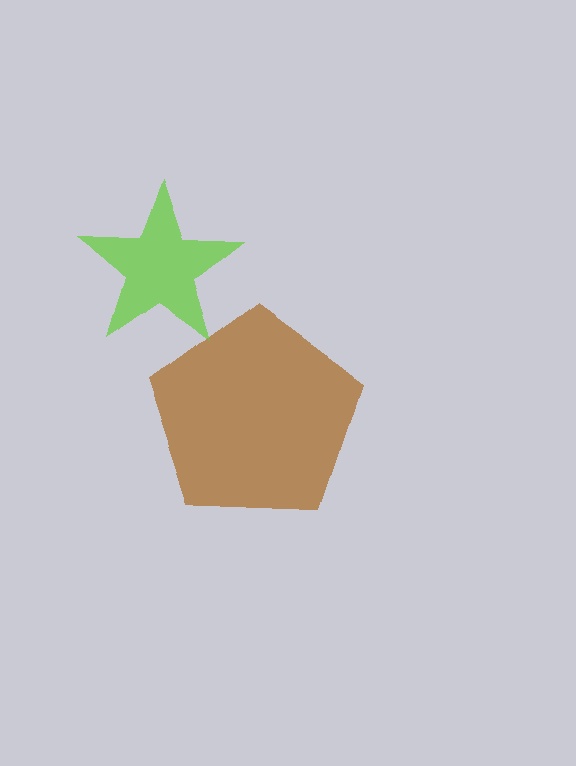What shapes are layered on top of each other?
The layered shapes are: a brown pentagon, a lime star.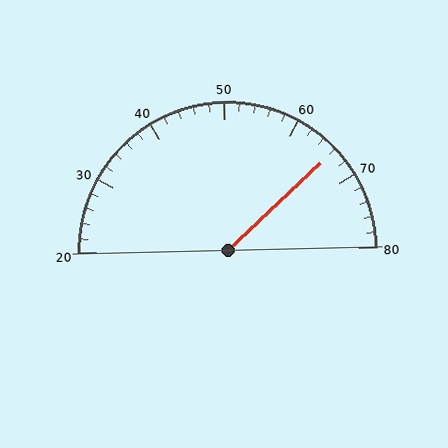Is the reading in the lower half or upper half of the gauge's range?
The reading is in the upper half of the range (20 to 80).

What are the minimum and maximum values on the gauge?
The gauge ranges from 20 to 80.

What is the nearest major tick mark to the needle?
The nearest major tick mark is 70.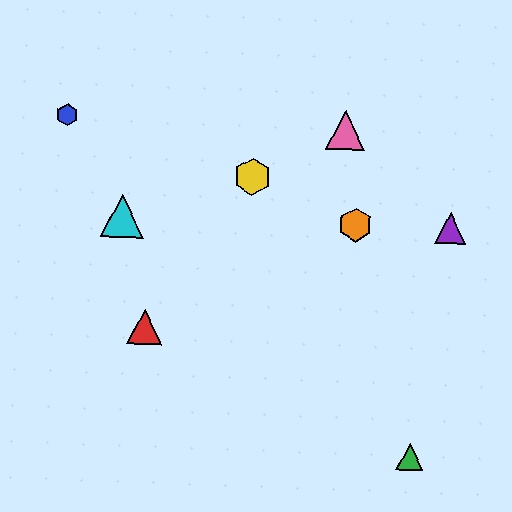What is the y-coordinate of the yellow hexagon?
The yellow hexagon is at y≈177.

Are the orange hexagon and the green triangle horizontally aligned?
No, the orange hexagon is at y≈225 and the green triangle is at y≈457.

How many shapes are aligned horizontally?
3 shapes (the purple triangle, the orange hexagon, the cyan triangle) are aligned horizontally.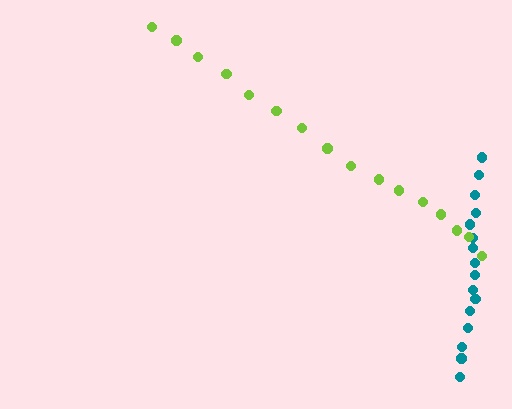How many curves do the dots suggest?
There are 2 distinct paths.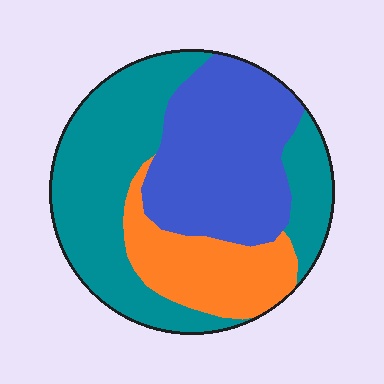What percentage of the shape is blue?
Blue takes up between a third and a half of the shape.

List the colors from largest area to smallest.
From largest to smallest: teal, blue, orange.